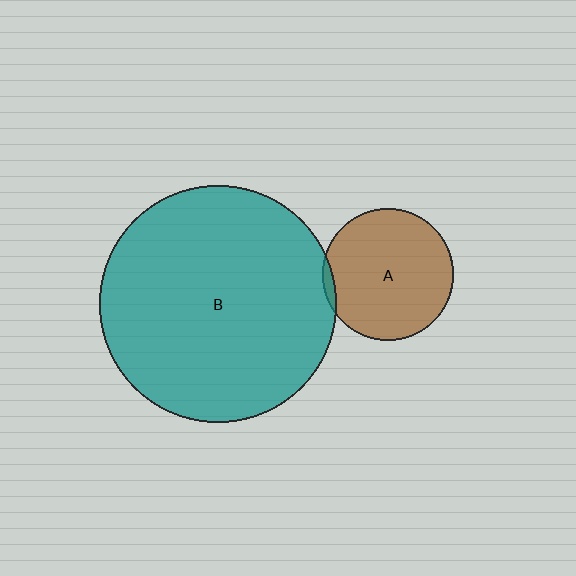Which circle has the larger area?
Circle B (teal).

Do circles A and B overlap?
Yes.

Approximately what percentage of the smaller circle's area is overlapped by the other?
Approximately 5%.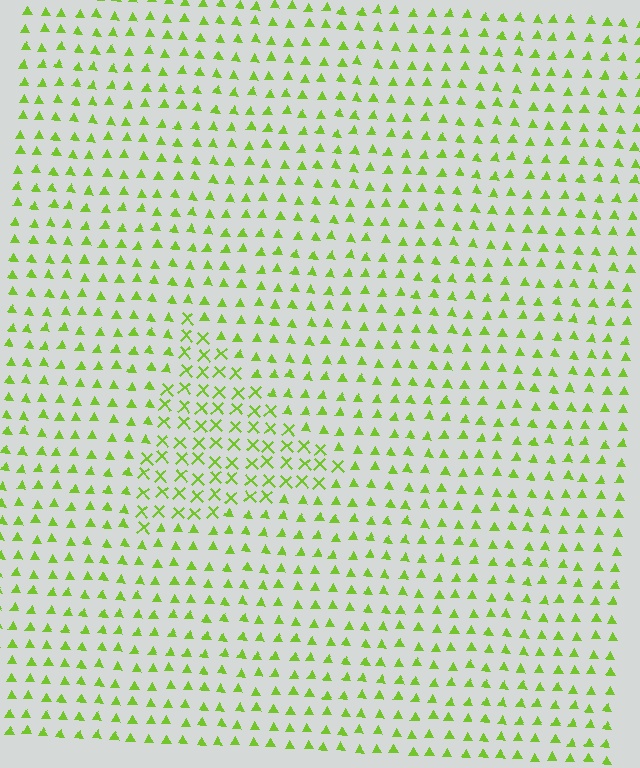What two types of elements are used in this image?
The image uses X marks inside the triangle region and triangles outside it.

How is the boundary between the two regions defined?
The boundary is defined by a change in element shape: X marks inside vs. triangles outside. All elements share the same color and spacing.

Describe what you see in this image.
The image is filled with small lime elements arranged in a uniform grid. A triangle-shaped region contains X marks, while the surrounding area contains triangles. The boundary is defined purely by the change in element shape.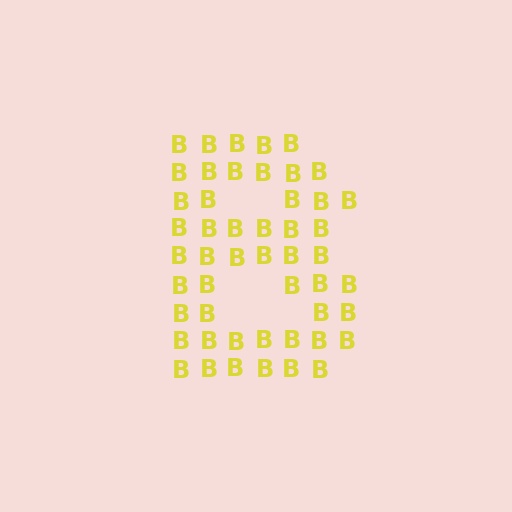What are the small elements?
The small elements are letter B's.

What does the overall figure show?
The overall figure shows the letter B.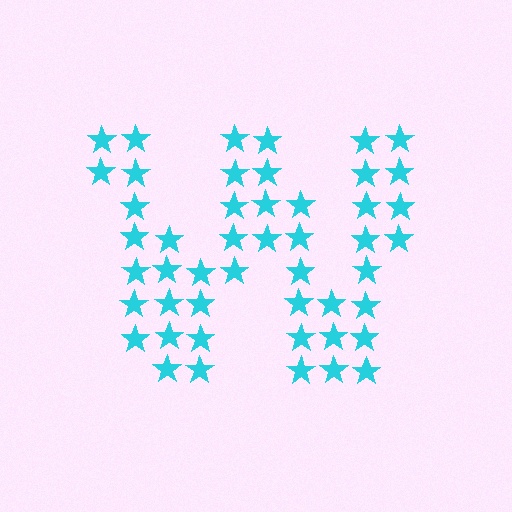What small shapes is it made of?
It is made of small stars.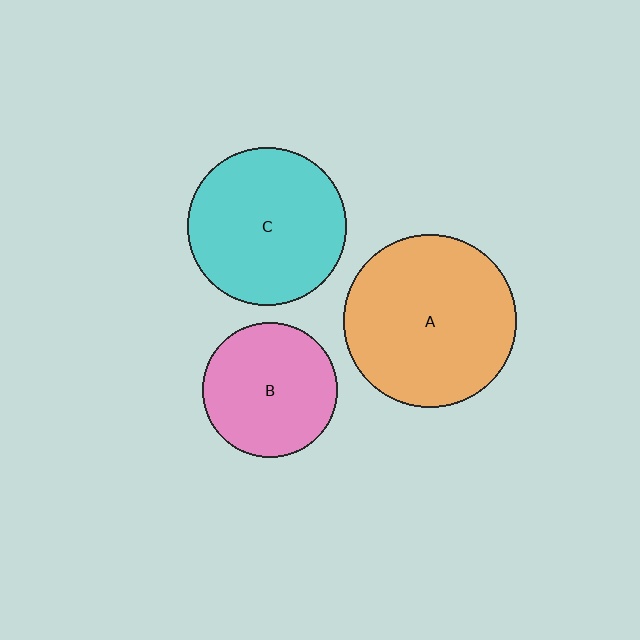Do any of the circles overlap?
No, none of the circles overlap.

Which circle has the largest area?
Circle A (orange).